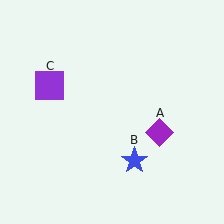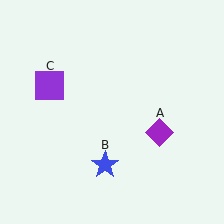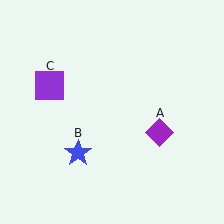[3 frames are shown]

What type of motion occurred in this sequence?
The blue star (object B) rotated clockwise around the center of the scene.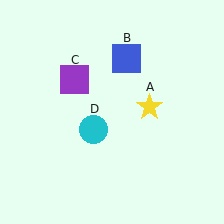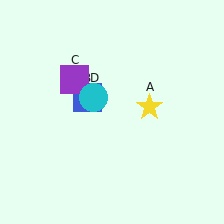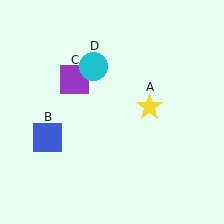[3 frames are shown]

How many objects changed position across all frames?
2 objects changed position: blue square (object B), cyan circle (object D).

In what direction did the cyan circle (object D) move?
The cyan circle (object D) moved up.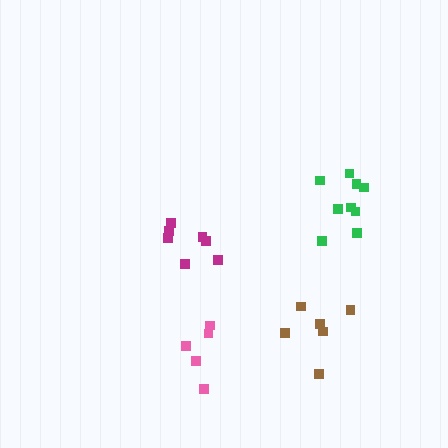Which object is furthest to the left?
The pink cluster is leftmost.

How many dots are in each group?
Group 1: 6 dots, Group 2: 5 dots, Group 3: 7 dots, Group 4: 9 dots (27 total).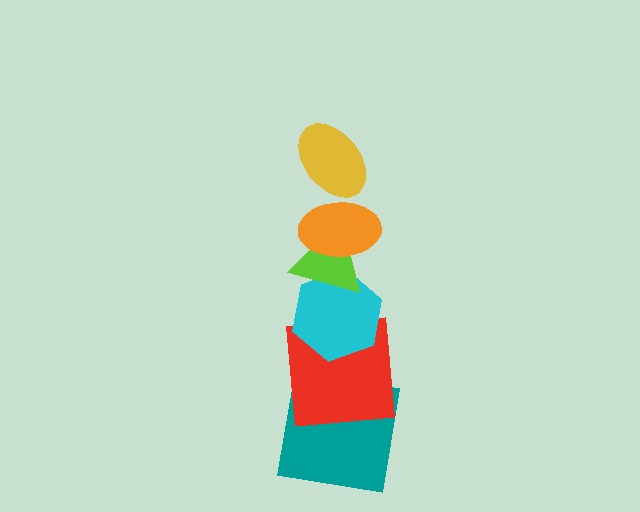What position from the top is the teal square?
The teal square is 6th from the top.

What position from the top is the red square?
The red square is 5th from the top.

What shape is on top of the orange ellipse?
The yellow ellipse is on top of the orange ellipse.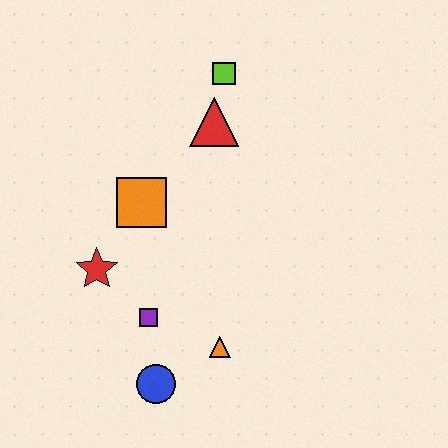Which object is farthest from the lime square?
The blue circle is farthest from the lime square.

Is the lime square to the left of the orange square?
No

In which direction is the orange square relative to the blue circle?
The orange square is above the blue circle.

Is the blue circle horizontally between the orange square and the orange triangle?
Yes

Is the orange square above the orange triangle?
Yes